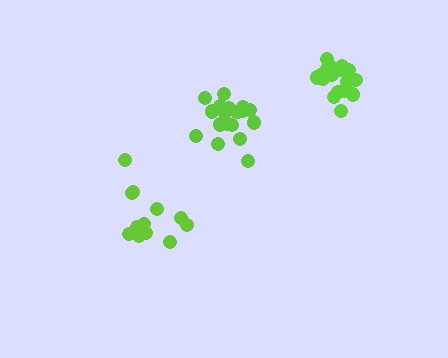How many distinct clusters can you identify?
There are 3 distinct clusters.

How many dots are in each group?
Group 1: 12 dots, Group 2: 17 dots, Group 3: 18 dots (47 total).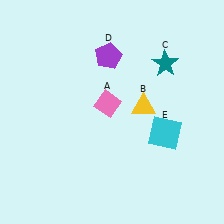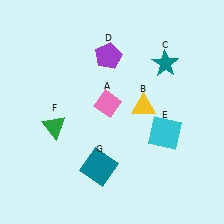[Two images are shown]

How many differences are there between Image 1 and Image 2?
There are 2 differences between the two images.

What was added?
A green triangle (F), a teal square (G) were added in Image 2.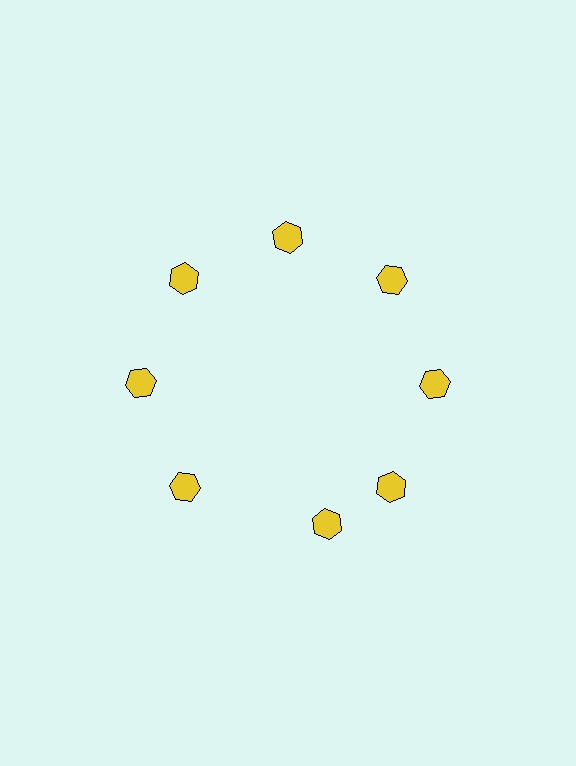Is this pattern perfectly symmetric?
No. The 8 yellow hexagons are arranged in a ring, but one element near the 6 o'clock position is rotated out of alignment along the ring, breaking the 8-fold rotational symmetry.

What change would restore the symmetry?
The symmetry would be restored by rotating it back into even spacing with its neighbors so that all 8 hexagons sit at equal angles and equal distance from the center.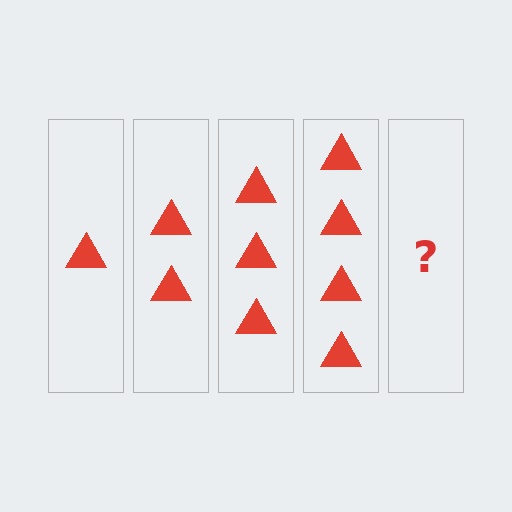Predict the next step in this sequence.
The next step is 5 triangles.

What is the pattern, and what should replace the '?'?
The pattern is that each step adds one more triangle. The '?' should be 5 triangles.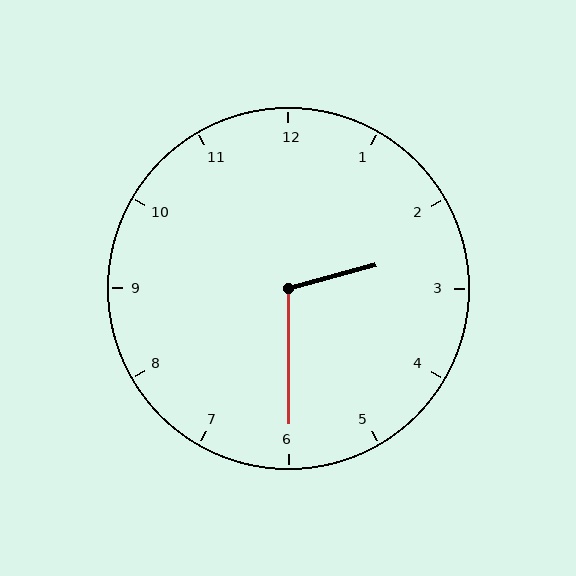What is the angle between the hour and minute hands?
Approximately 105 degrees.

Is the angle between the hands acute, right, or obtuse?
It is obtuse.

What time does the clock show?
2:30.